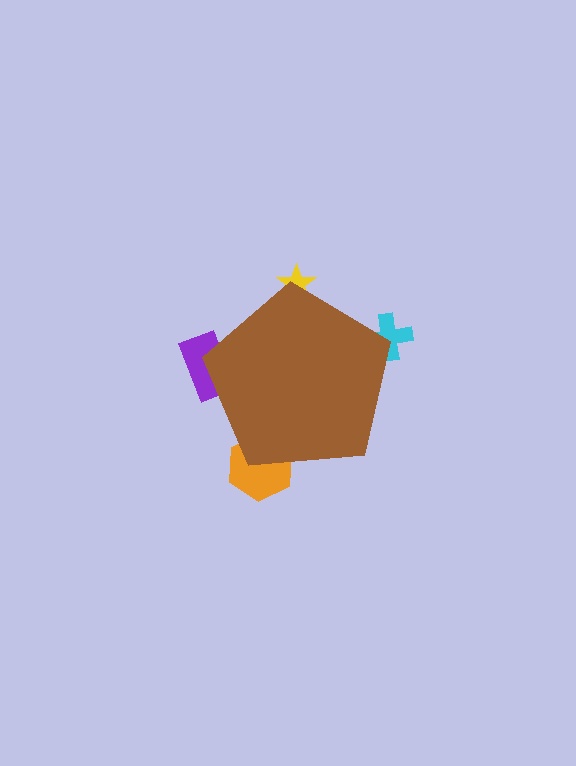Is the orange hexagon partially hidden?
Yes, the orange hexagon is partially hidden behind the brown pentagon.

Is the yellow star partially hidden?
Yes, the yellow star is partially hidden behind the brown pentagon.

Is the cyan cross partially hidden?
Yes, the cyan cross is partially hidden behind the brown pentagon.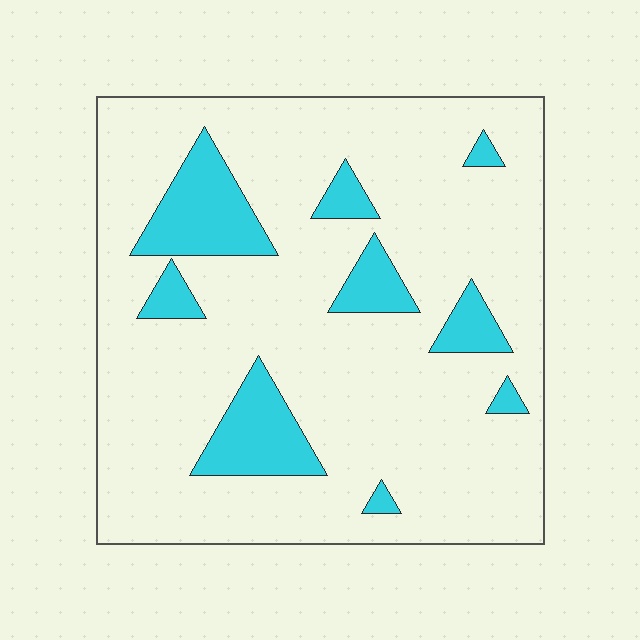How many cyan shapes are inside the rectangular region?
9.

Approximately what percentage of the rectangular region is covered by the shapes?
Approximately 15%.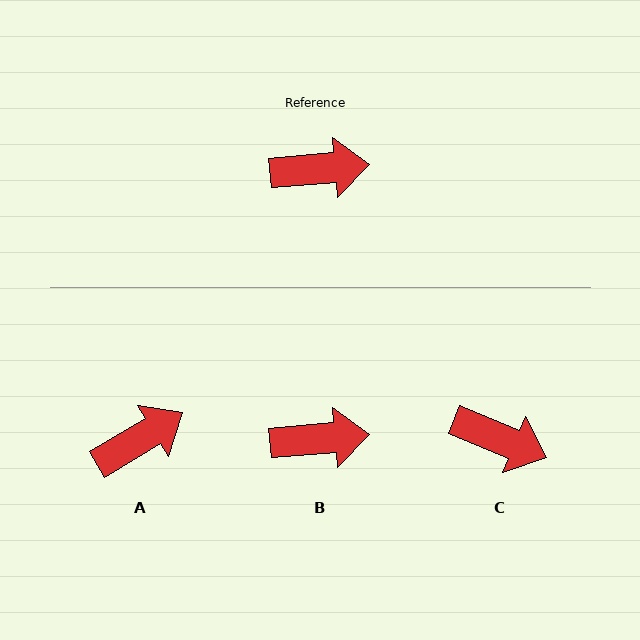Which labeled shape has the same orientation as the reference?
B.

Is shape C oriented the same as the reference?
No, it is off by about 27 degrees.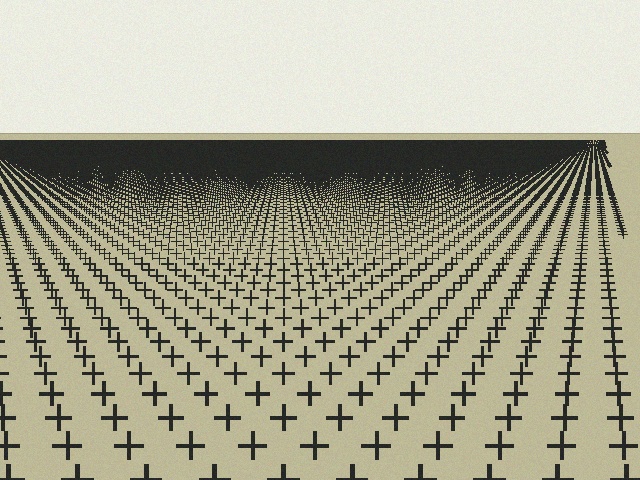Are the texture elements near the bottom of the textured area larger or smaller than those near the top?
Larger. Near the bottom, elements are closer to the viewer and appear at a bigger on-screen size.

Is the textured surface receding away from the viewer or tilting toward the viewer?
The surface is receding away from the viewer. Texture elements get smaller and denser toward the top.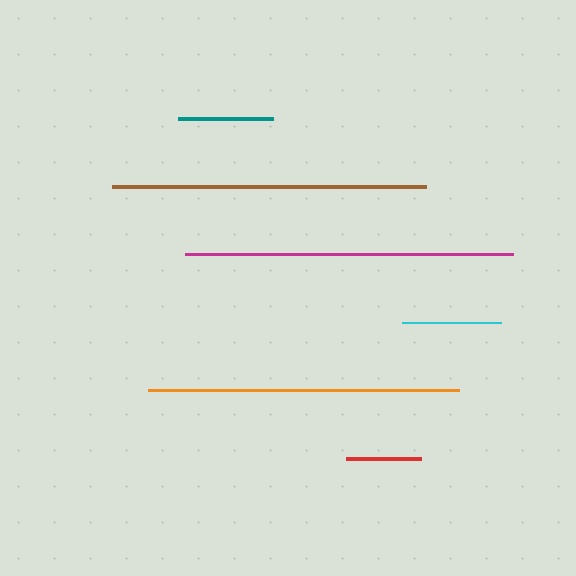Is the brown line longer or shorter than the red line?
The brown line is longer than the red line.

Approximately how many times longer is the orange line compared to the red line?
The orange line is approximately 4.1 times the length of the red line.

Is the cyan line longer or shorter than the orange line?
The orange line is longer than the cyan line.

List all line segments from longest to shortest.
From longest to shortest: magenta, brown, orange, cyan, teal, red.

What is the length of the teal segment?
The teal segment is approximately 96 pixels long.